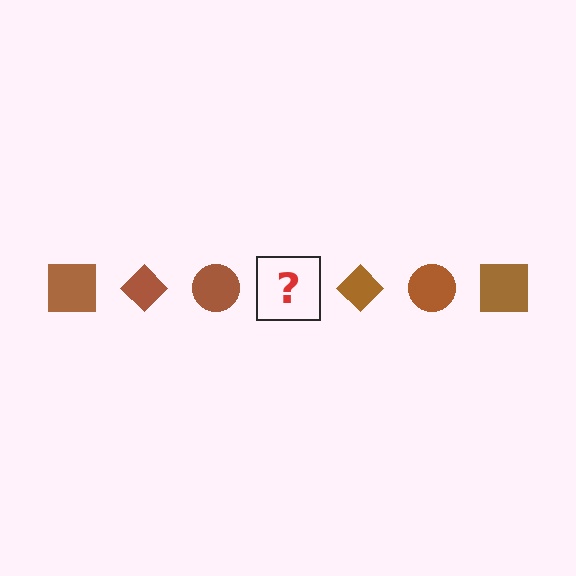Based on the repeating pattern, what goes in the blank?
The blank should be a brown square.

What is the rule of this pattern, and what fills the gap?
The rule is that the pattern cycles through square, diamond, circle shapes in brown. The gap should be filled with a brown square.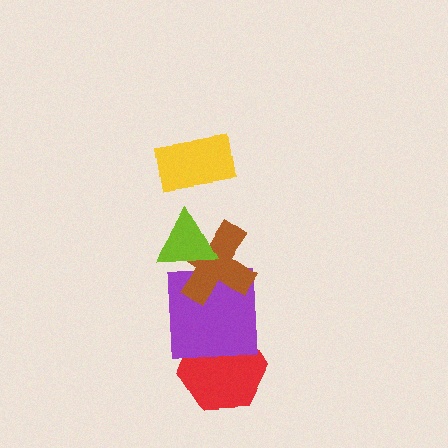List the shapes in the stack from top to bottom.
From top to bottom: the yellow rectangle, the lime triangle, the brown cross, the purple square, the red hexagon.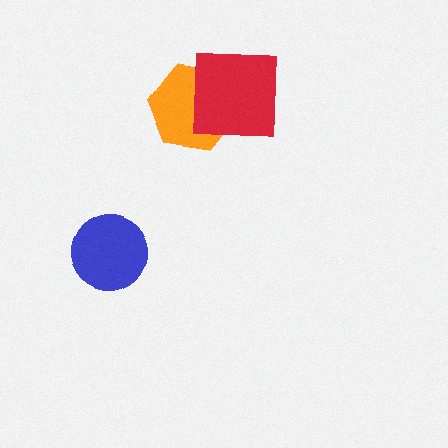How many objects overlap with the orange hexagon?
1 object overlaps with the orange hexagon.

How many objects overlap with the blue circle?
0 objects overlap with the blue circle.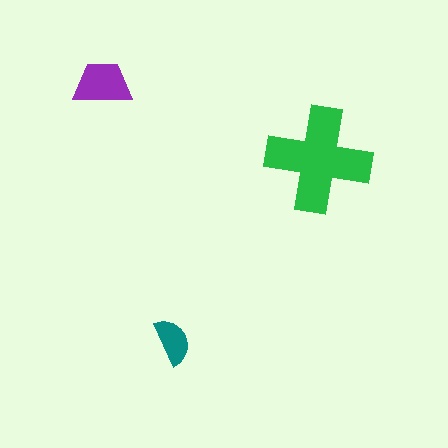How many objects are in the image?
There are 3 objects in the image.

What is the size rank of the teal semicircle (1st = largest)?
3rd.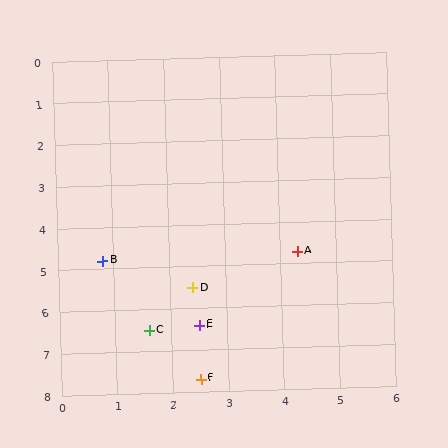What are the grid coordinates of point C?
Point C is at approximately (1.6, 6.5).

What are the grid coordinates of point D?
Point D is at approximately (2.4, 5.5).